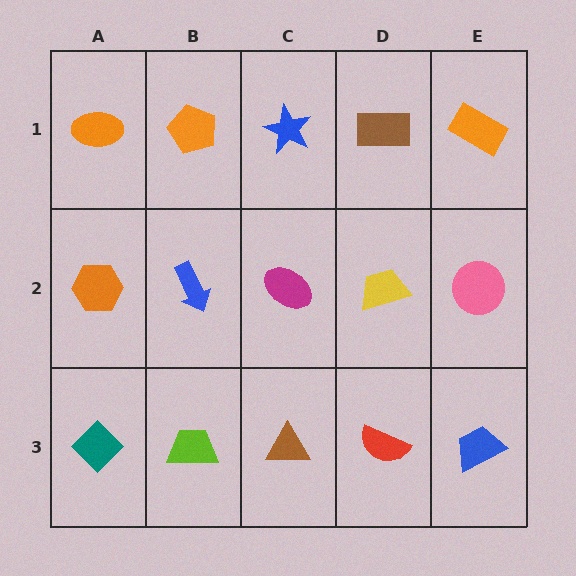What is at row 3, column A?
A teal diamond.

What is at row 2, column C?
A magenta ellipse.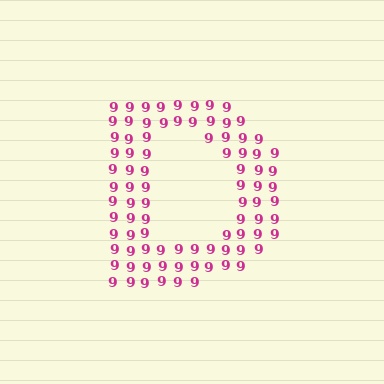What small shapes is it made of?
It is made of small digit 9's.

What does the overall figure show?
The overall figure shows the letter D.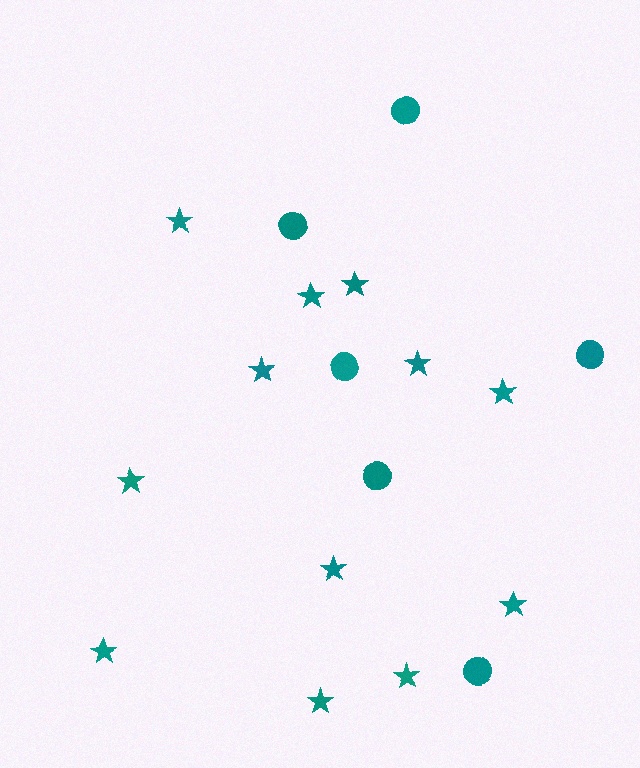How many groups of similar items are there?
There are 2 groups: one group of stars (12) and one group of circles (6).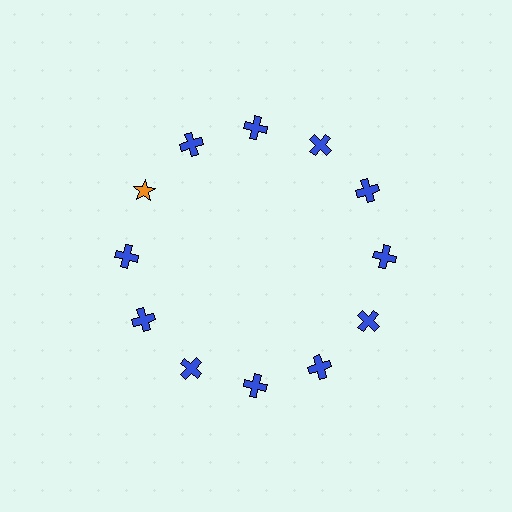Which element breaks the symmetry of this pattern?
The orange star at roughly the 10 o'clock position breaks the symmetry. All other shapes are blue crosses.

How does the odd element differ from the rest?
It differs in both color (orange instead of blue) and shape (star instead of cross).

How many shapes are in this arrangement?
There are 12 shapes arranged in a ring pattern.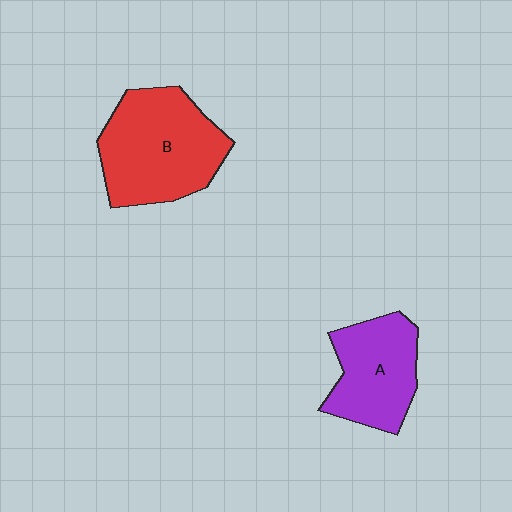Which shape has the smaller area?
Shape A (purple).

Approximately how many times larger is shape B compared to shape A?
Approximately 1.4 times.